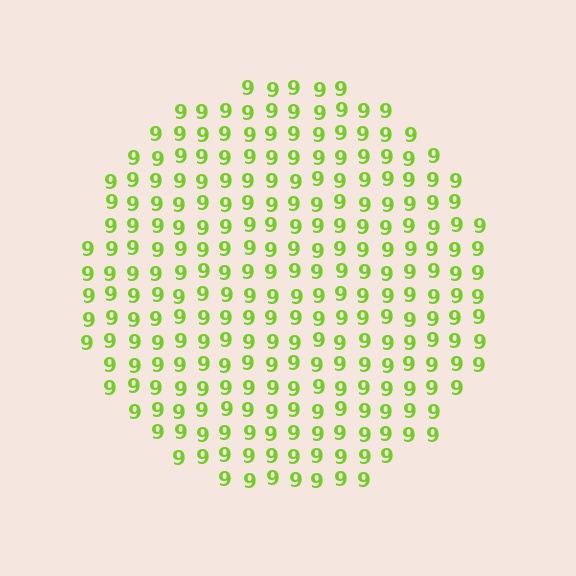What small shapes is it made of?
It is made of small digit 9's.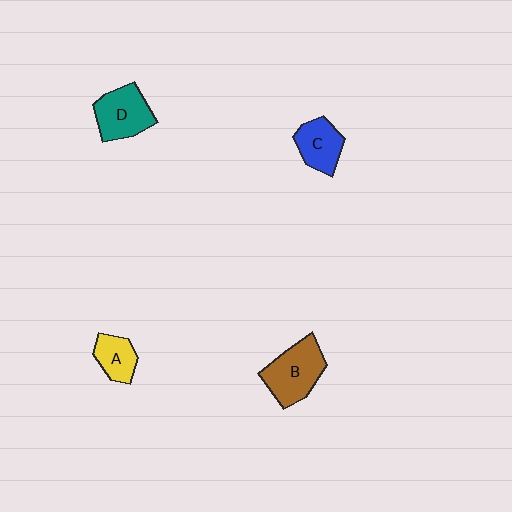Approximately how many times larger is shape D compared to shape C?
Approximately 1.3 times.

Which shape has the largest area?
Shape B (brown).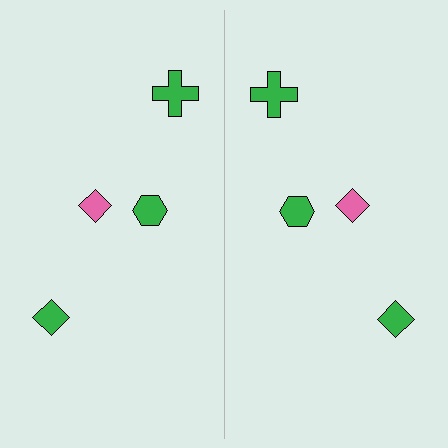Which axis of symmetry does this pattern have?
The pattern has a vertical axis of symmetry running through the center of the image.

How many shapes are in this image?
There are 8 shapes in this image.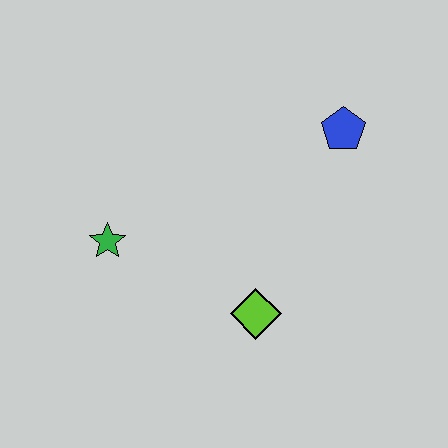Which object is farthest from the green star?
The blue pentagon is farthest from the green star.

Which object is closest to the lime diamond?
The green star is closest to the lime diamond.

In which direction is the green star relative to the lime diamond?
The green star is to the left of the lime diamond.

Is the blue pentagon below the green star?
No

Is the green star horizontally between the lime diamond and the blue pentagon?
No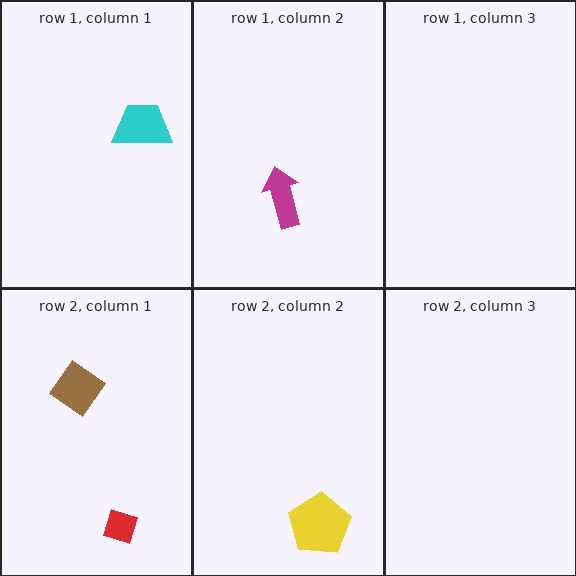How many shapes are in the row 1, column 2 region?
1.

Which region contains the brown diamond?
The row 2, column 1 region.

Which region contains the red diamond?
The row 2, column 1 region.